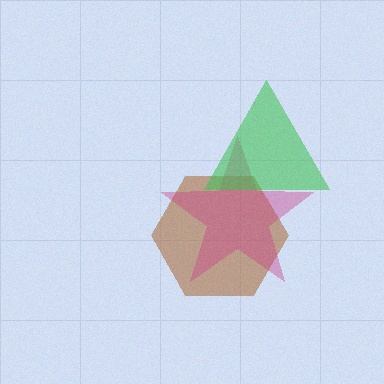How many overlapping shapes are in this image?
There are 3 overlapping shapes in the image.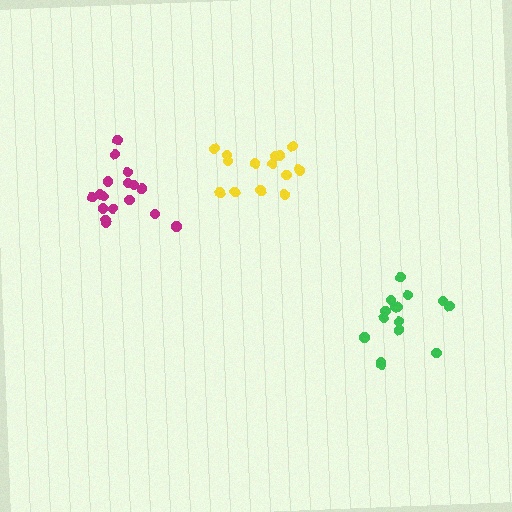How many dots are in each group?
Group 1: 17 dots, Group 2: 15 dots, Group 3: 15 dots (47 total).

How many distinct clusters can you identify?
There are 3 distinct clusters.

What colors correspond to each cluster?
The clusters are colored: magenta, green, yellow.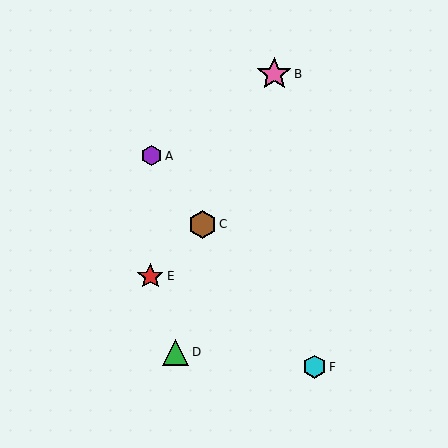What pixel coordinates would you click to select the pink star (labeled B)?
Click at (274, 74) to select the pink star B.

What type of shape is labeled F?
Shape F is a cyan hexagon.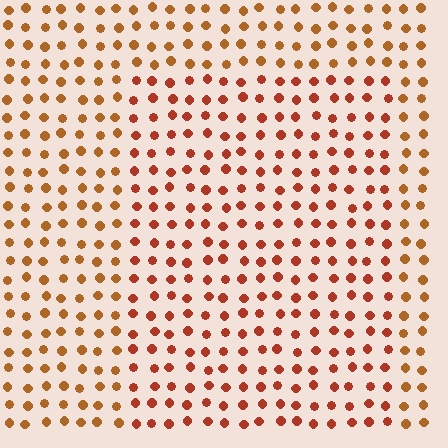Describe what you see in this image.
The image is filled with small brown elements in a uniform arrangement. A rectangle-shaped region is visible where the elements are tinted to a slightly different hue, forming a subtle color boundary.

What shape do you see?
I see a rectangle.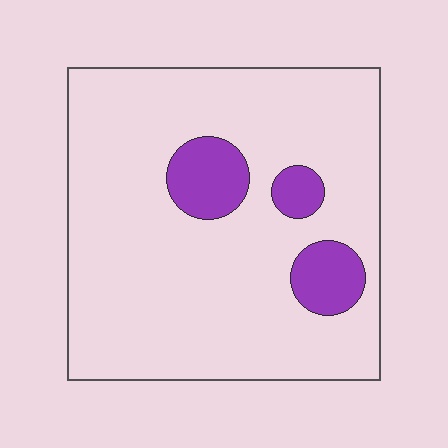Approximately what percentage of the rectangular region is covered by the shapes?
Approximately 15%.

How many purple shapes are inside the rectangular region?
3.